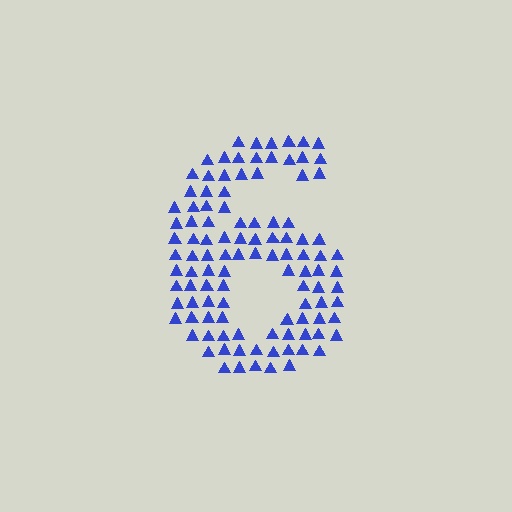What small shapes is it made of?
It is made of small triangles.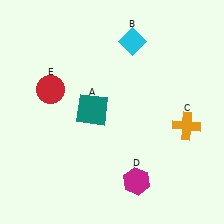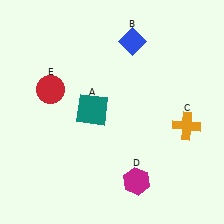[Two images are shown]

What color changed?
The diamond (B) changed from cyan in Image 1 to blue in Image 2.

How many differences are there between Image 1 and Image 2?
There is 1 difference between the two images.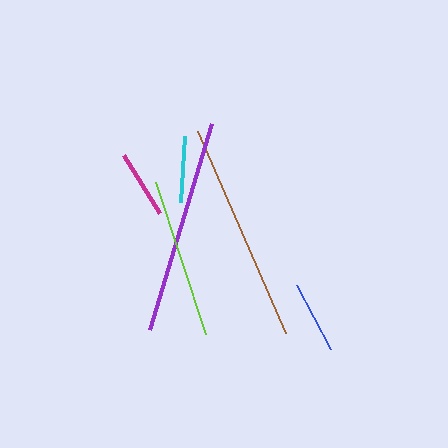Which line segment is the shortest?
The cyan line is the shortest at approximately 66 pixels.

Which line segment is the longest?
The brown line is the longest at approximately 220 pixels.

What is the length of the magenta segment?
The magenta segment is approximately 69 pixels long.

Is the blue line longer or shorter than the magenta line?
The blue line is longer than the magenta line.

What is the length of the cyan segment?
The cyan segment is approximately 66 pixels long.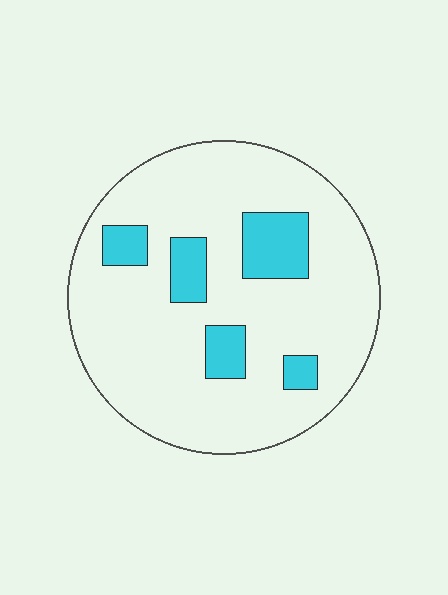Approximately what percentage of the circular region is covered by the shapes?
Approximately 15%.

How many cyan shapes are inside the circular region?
5.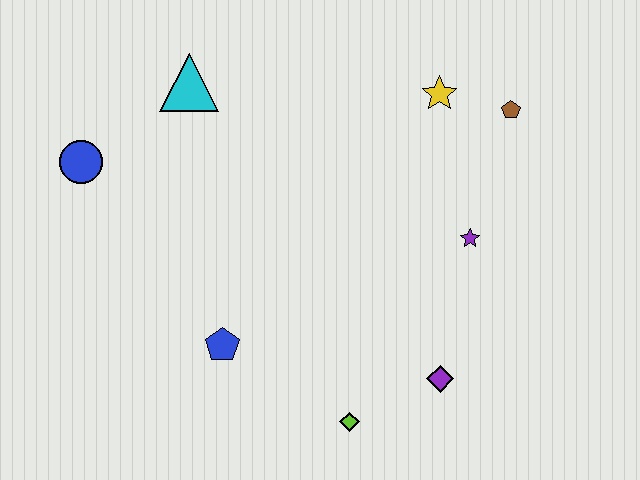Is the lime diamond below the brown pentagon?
Yes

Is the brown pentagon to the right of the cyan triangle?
Yes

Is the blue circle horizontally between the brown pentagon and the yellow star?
No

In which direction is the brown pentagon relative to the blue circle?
The brown pentagon is to the right of the blue circle.